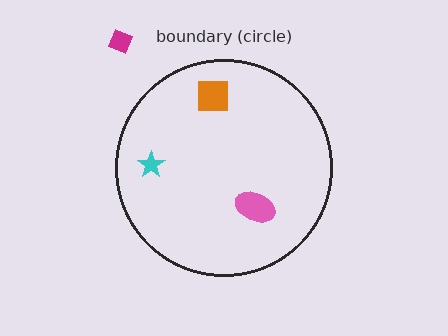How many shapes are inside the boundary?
3 inside, 1 outside.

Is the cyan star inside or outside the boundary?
Inside.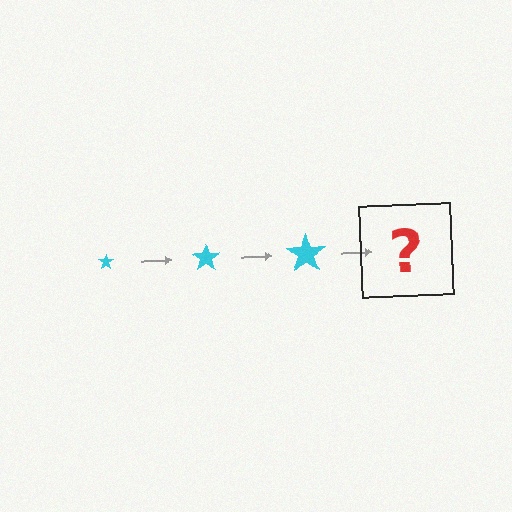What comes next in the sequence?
The next element should be a cyan star, larger than the previous one.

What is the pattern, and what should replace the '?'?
The pattern is that the star gets progressively larger each step. The '?' should be a cyan star, larger than the previous one.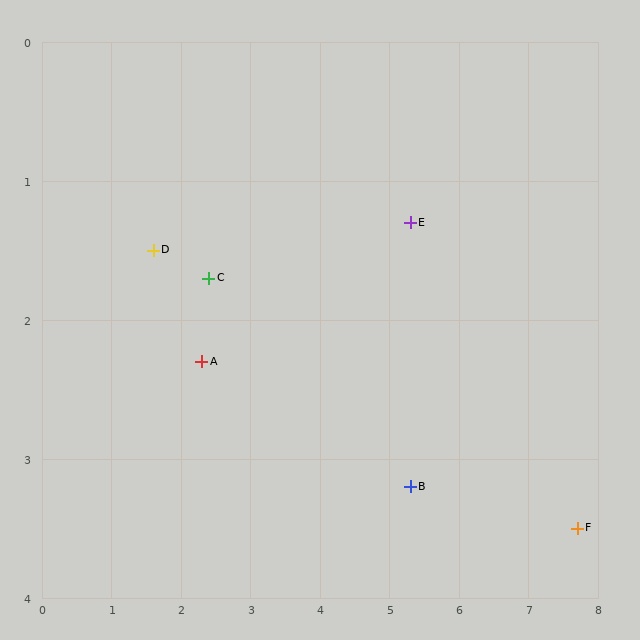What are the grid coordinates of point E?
Point E is at approximately (5.3, 1.3).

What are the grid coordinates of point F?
Point F is at approximately (7.7, 3.5).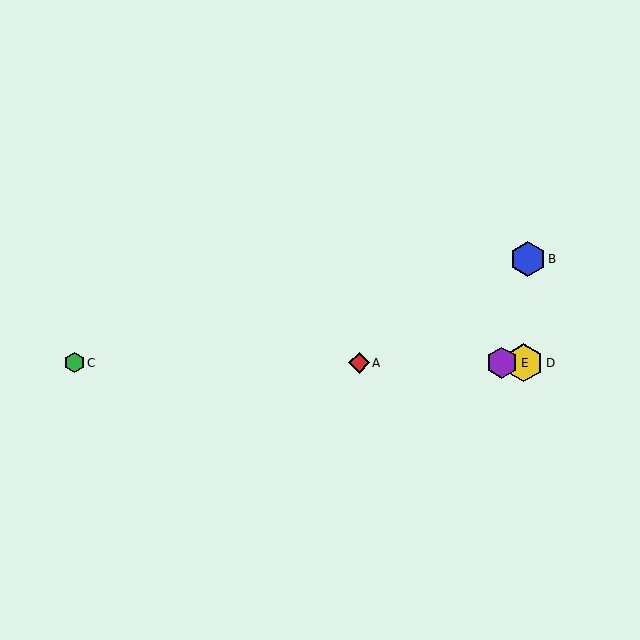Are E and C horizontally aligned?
Yes, both are at y≈363.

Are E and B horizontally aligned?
No, E is at y≈363 and B is at y≈259.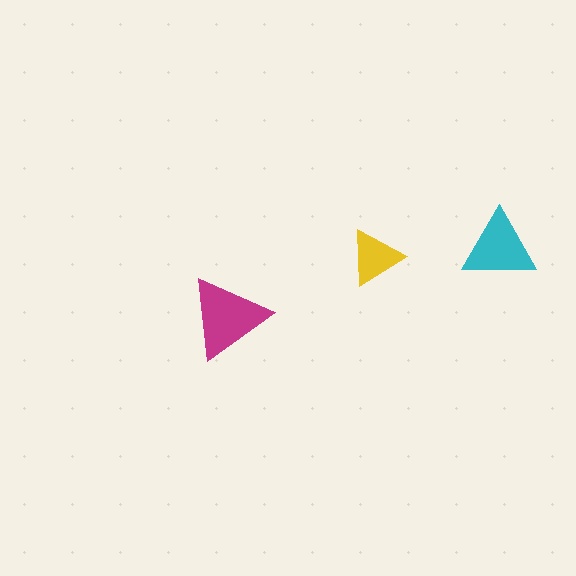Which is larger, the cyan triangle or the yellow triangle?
The cyan one.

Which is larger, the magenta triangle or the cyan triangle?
The magenta one.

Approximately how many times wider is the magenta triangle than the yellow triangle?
About 1.5 times wider.